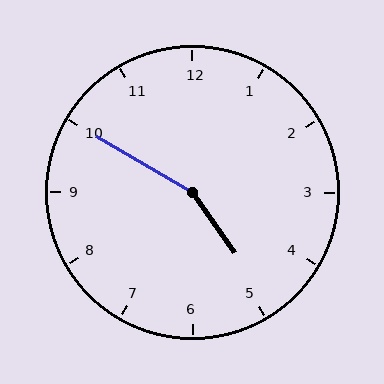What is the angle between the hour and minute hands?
Approximately 155 degrees.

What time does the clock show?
4:50.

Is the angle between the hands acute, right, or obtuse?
It is obtuse.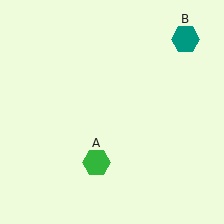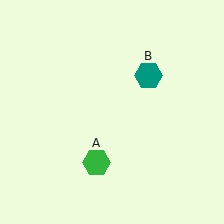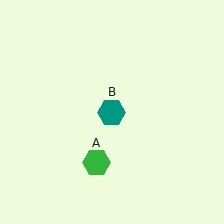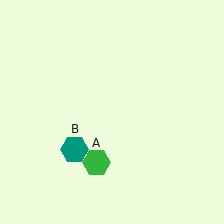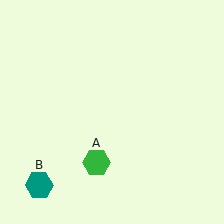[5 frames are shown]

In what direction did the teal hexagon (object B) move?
The teal hexagon (object B) moved down and to the left.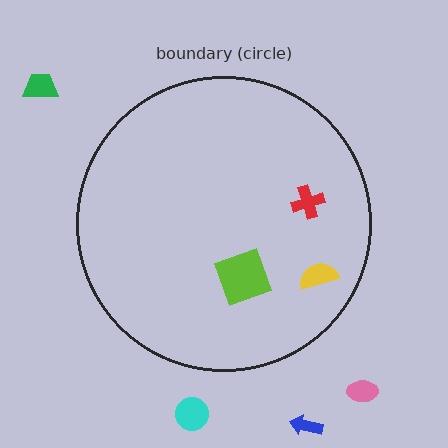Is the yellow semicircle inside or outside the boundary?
Inside.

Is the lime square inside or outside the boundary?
Inside.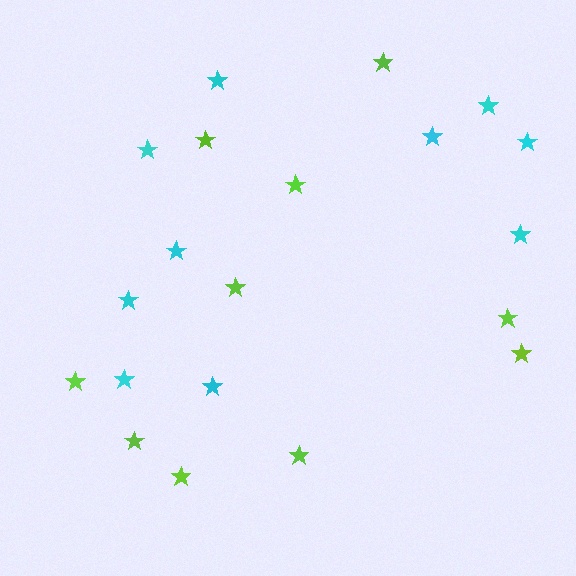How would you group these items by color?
There are 2 groups: one group of lime stars (10) and one group of cyan stars (10).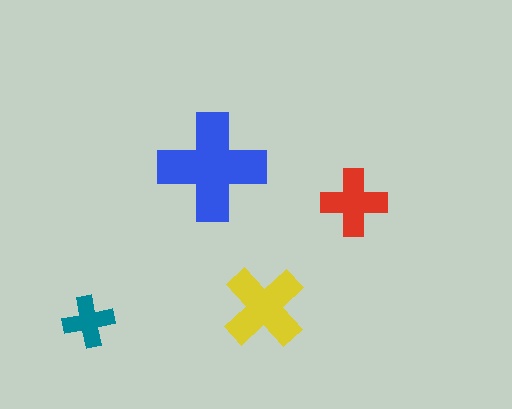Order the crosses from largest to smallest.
the blue one, the yellow one, the red one, the teal one.